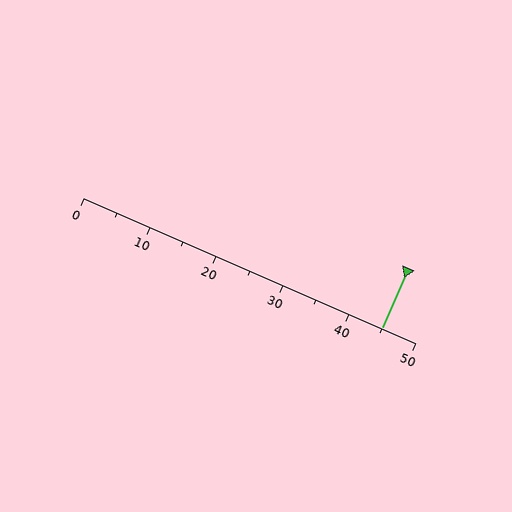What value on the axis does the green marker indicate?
The marker indicates approximately 45.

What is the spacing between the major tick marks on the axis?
The major ticks are spaced 10 apart.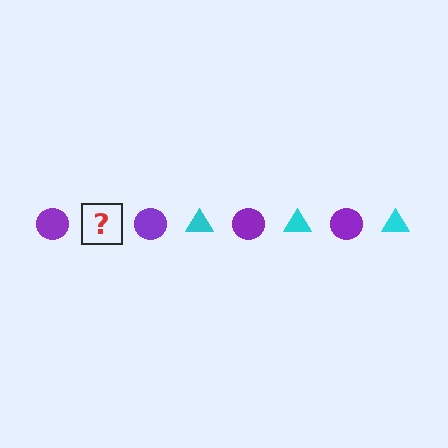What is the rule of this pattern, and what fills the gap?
The rule is that the pattern alternates between purple circle and cyan triangle. The gap should be filled with a cyan triangle.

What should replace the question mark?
The question mark should be replaced with a cyan triangle.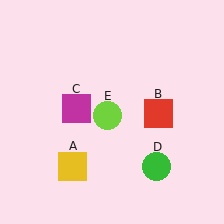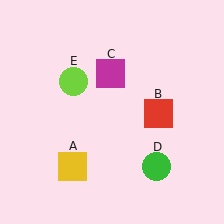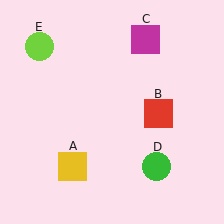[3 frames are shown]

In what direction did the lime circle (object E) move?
The lime circle (object E) moved up and to the left.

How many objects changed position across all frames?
2 objects changed position: magenta square (object C), lime circle (object E).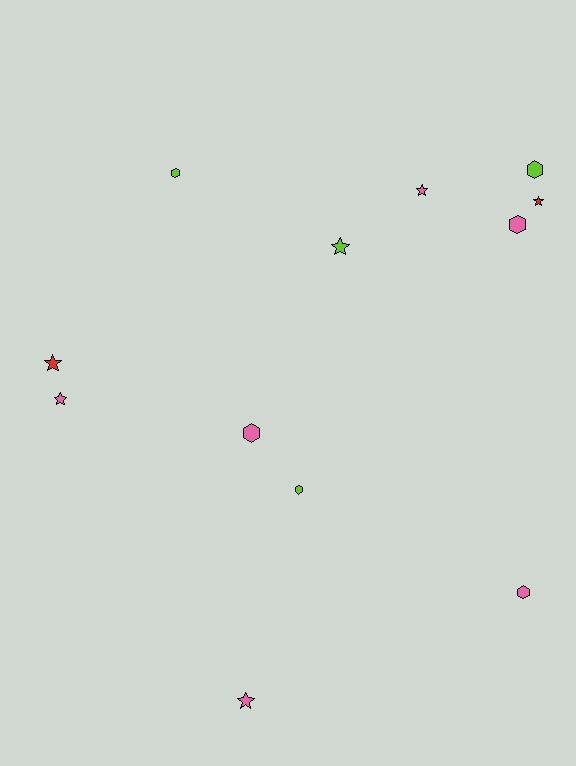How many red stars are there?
There are 2 red stars.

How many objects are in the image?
There are 12 objects.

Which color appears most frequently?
Pink, with 6 objects.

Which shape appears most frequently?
Hexagon, with 6 objects.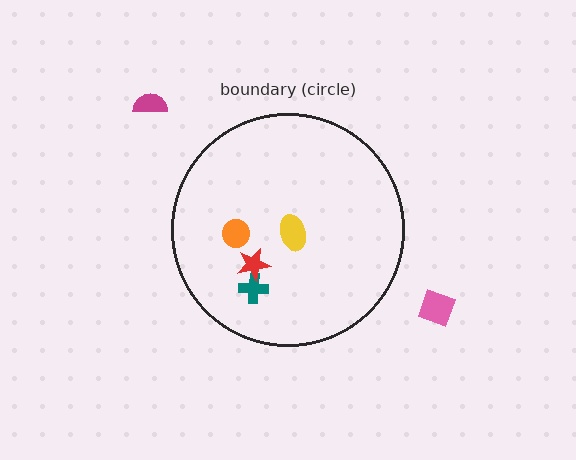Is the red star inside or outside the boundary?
Inside.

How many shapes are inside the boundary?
4 inside, 2 outside.